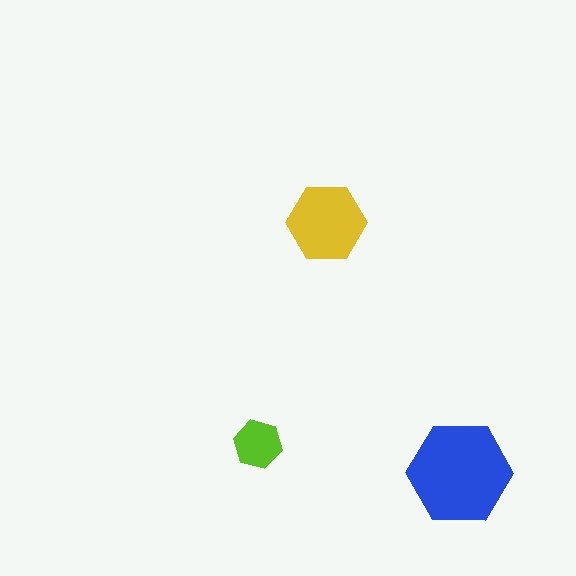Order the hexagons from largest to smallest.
the blue one, the yellow one, the lime one.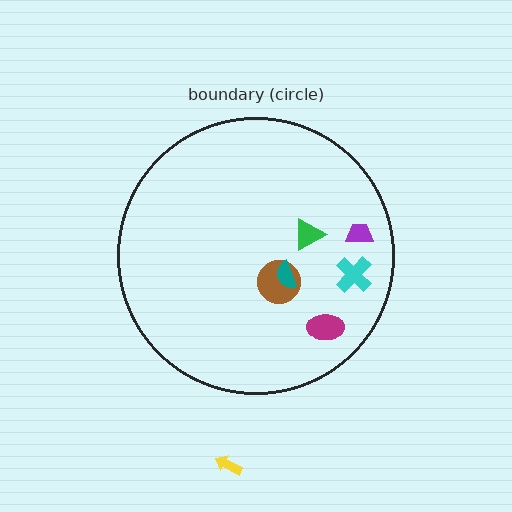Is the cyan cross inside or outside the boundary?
Inside.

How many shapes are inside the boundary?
6 inside, 1 outside.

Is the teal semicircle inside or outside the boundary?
Inside.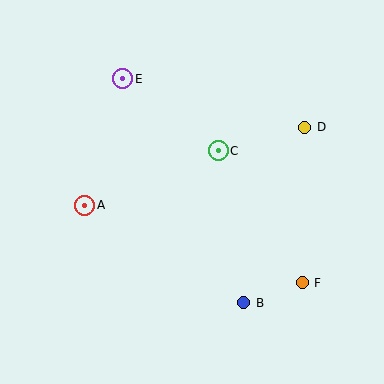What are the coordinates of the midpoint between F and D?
The midpoint between F and D is at (303, 205).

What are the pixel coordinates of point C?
Point C is at (218, 151).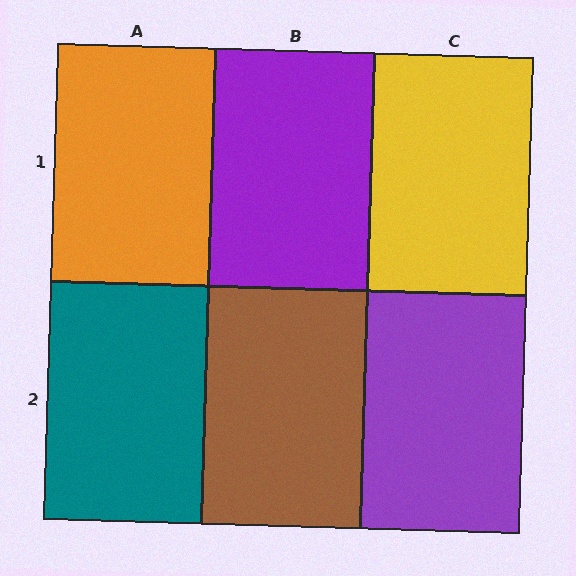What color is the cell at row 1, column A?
Orange.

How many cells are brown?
1 cell is brown.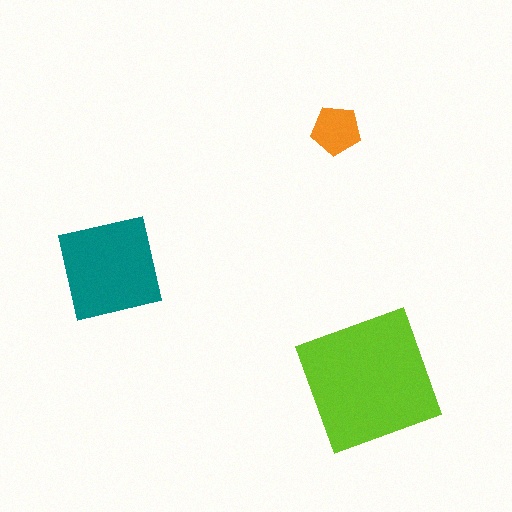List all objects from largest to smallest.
The lime square, the teal square, the orange pentagon.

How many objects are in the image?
There are 3 objects in the image.